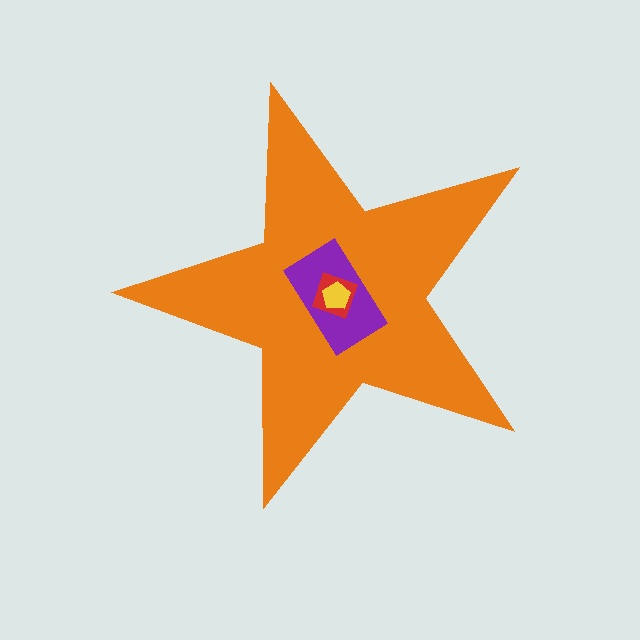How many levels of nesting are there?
4.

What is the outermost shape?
The orange star.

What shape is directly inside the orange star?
The purple rectangle.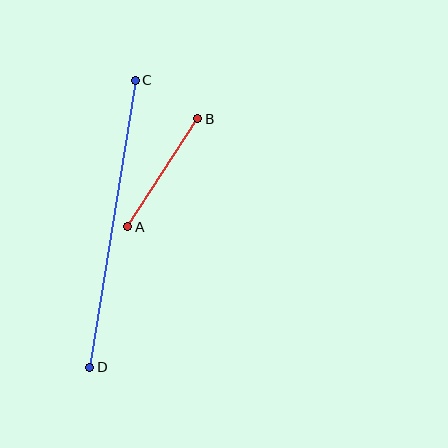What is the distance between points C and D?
The distance is approximately 291 pixels.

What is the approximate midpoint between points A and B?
The midpoint is at approximately (163, 173) pixels.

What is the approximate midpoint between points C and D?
The midpoint is at approximately (112, 224) pixels.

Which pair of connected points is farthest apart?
Points C and D are farthest apart.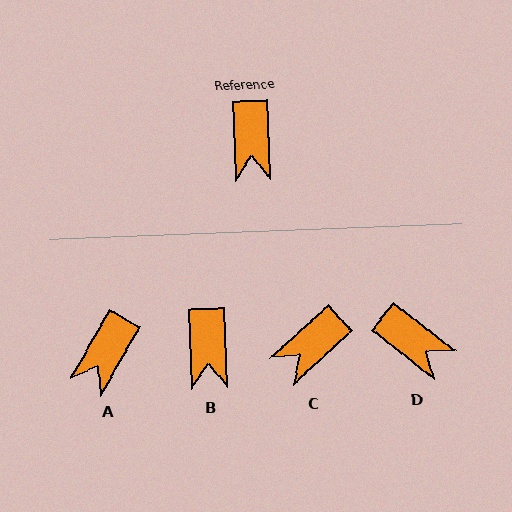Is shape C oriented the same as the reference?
No, it is off by about 50 degrees.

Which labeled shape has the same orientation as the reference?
B.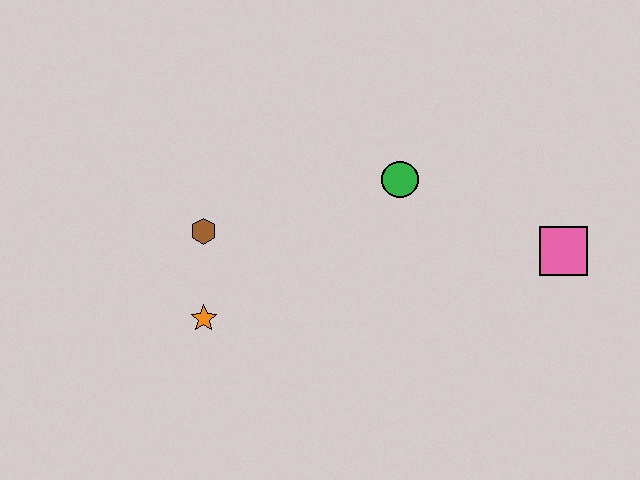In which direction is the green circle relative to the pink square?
The green circle is to the left of the pink square.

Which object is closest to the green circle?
The pink square is closest to the green circle.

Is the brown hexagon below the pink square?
No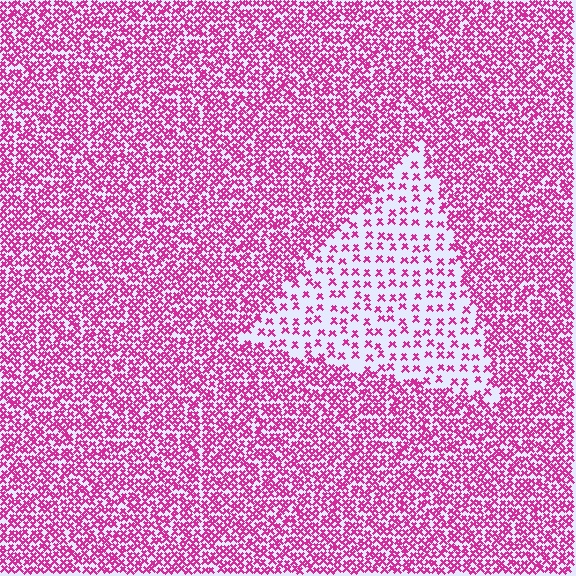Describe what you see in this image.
The image contains small magenta elements arranged at two different densities. A triangle-shaped region is visible where the elements are less densely packed than the surrounding area.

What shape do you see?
I see a triangle.